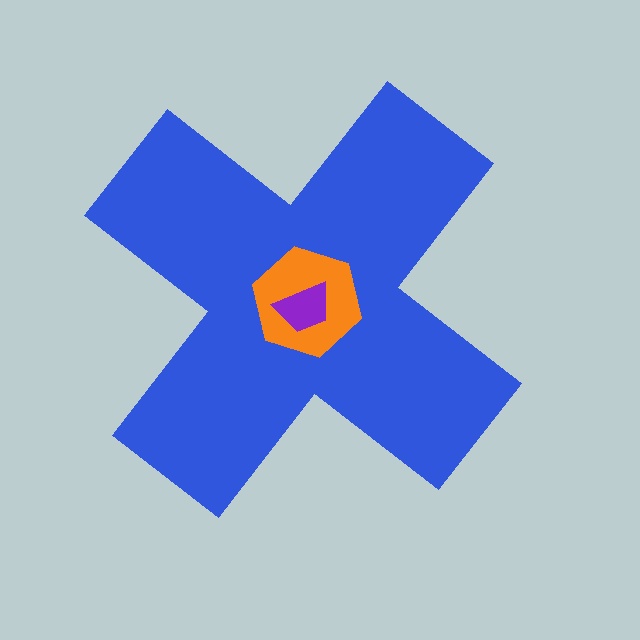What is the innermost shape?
The purple trapezoid.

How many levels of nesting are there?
3.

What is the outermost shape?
The blue cross.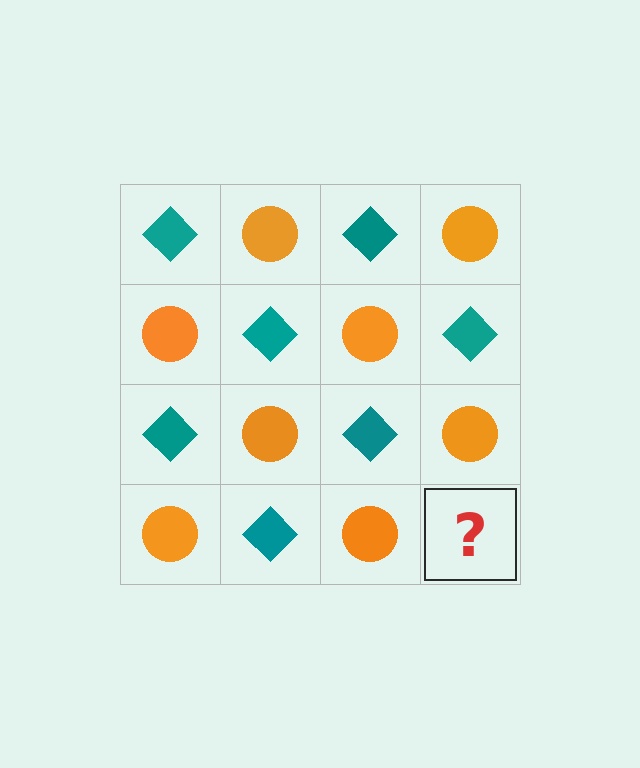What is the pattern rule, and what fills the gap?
The rule is that it alternates teal diamond and orange circle in a checkerboard pattern. The gap should be filled with a teal diamond.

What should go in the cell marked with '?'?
The missing cell should contain a teal diamond.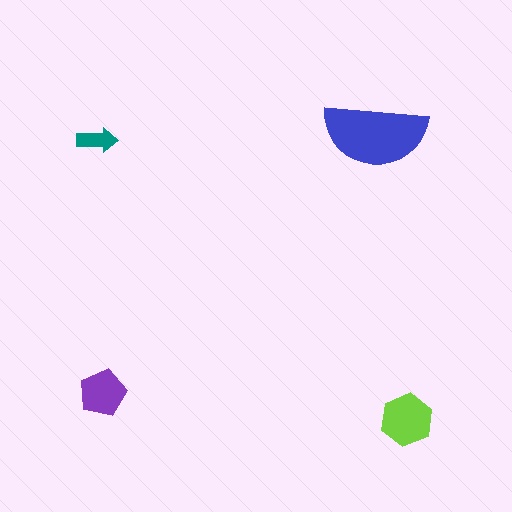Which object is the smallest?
The teal arrow.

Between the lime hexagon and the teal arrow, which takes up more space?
The lime hexagon.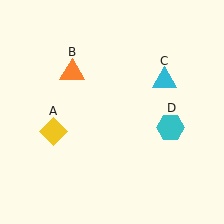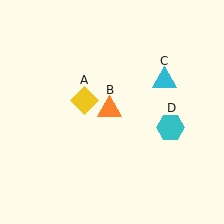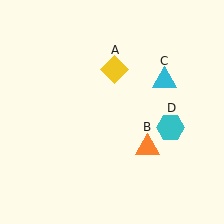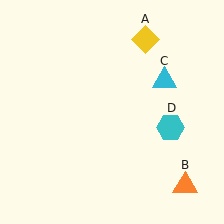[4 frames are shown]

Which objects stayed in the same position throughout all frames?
Cyan triangle (object C) and cyan hexagon (object D) remained stationary.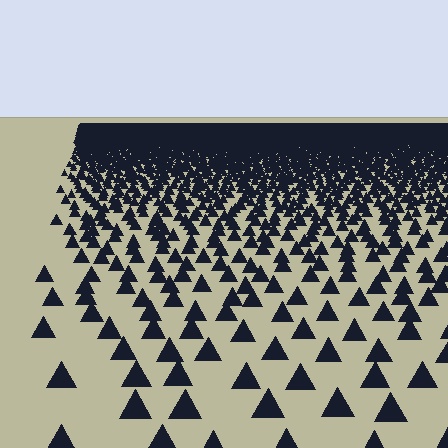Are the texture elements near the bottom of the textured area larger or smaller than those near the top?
Larger. Near the bottom, elements are closer to the viewer and appear at a bigger on-screen size.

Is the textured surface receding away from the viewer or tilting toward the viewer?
The surface is receding away from the viewer. Texture elements get smaller and denser toward the top.